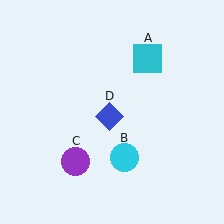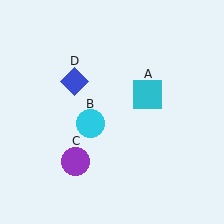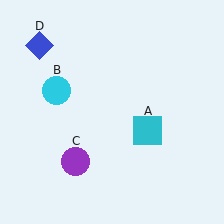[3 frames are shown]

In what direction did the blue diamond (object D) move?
The blue diamond (object D) moved up and to the left.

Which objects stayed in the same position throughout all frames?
Purple circle (object C) remained stationary.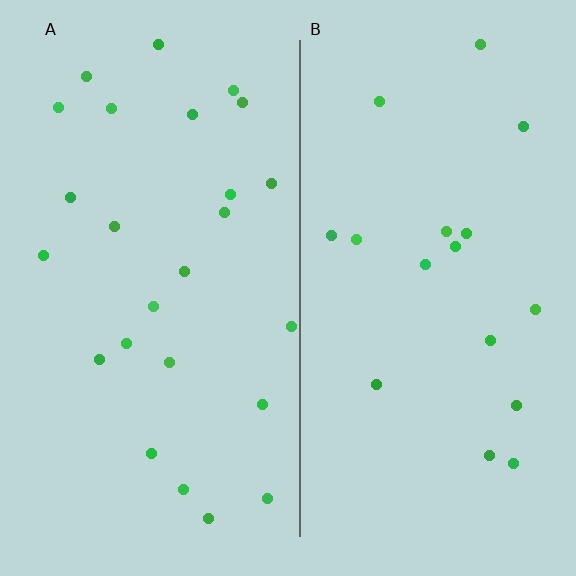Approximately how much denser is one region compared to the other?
Approximately 1.5× — region A over region B.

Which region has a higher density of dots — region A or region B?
A (the left).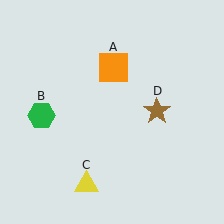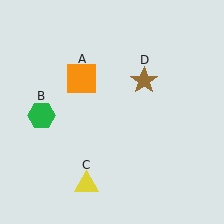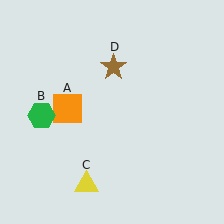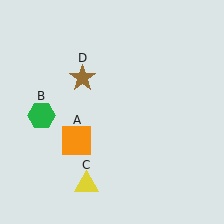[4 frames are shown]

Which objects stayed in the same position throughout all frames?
Green hexagon (object B) and yellow triangle (object C) remained stationary.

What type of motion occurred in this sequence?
The orange square (object A), brown star (object D) rotated counterclockwise around the center of the scene.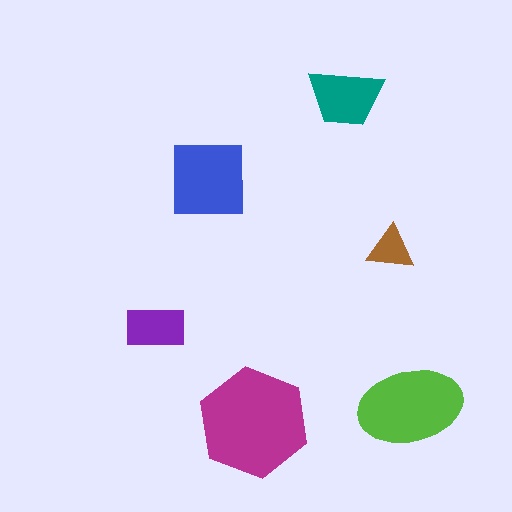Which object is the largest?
The magenta hexagon.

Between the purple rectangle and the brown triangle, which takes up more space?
The purple rectangle.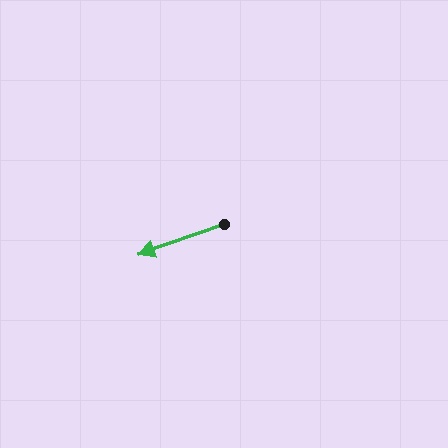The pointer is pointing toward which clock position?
Roughly 8 o'clock.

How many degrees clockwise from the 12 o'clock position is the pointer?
Approximately 250 degrees.